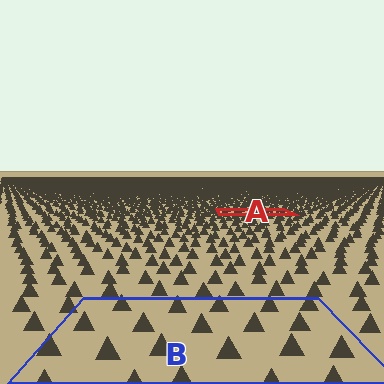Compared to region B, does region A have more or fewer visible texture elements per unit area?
Region A has more texture elements per unit area — they are packed more densely because it is farther away.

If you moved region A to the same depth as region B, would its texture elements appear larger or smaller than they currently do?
They would appear larger. At a closer depth, the same texture elements are projected at a bigger on-screen size.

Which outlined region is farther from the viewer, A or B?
Region A is farther from the viewer — the texture elements inside it appear smaller and more densely packed.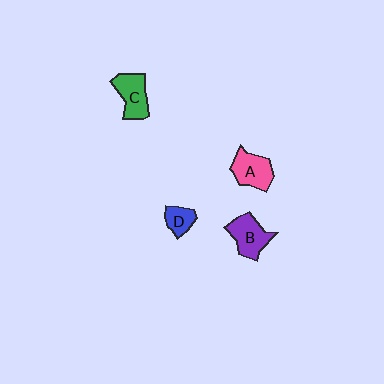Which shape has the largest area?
Shape B (purple).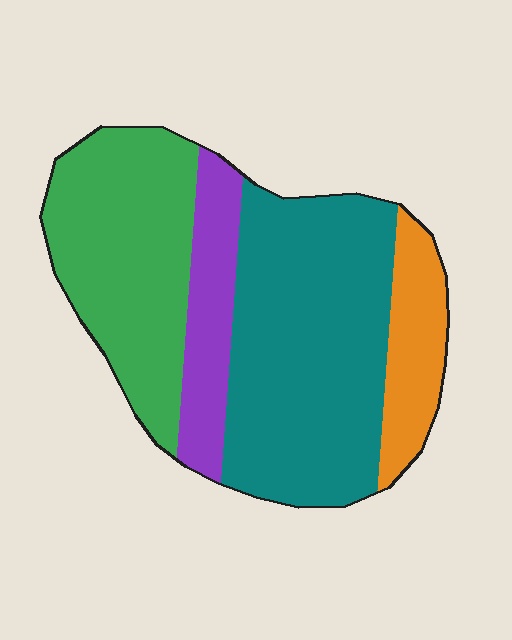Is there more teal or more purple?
Teal.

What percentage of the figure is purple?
Purple covers roughly 15% of the figure.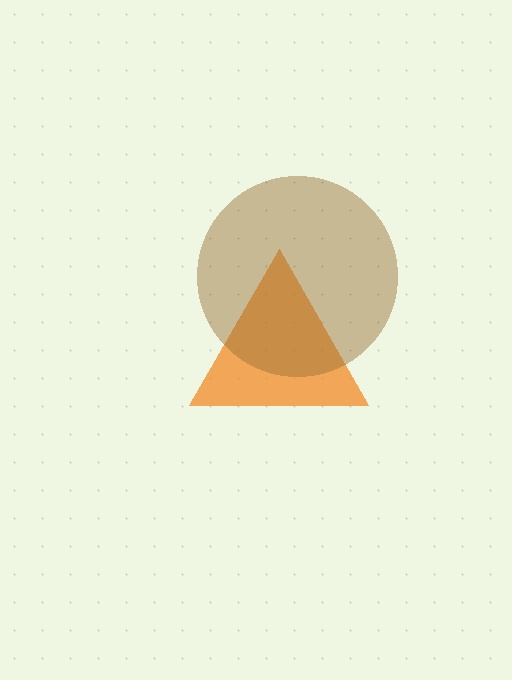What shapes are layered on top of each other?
The layered shapes are: an orange triangle, a brown circle.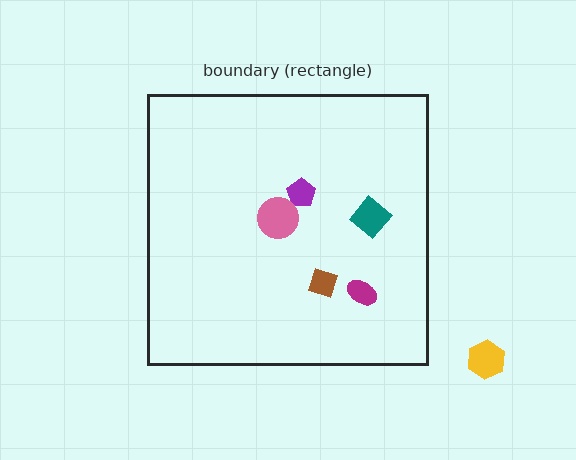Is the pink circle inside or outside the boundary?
Inside.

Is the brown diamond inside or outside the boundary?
Inside.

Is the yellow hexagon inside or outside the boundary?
Outside.